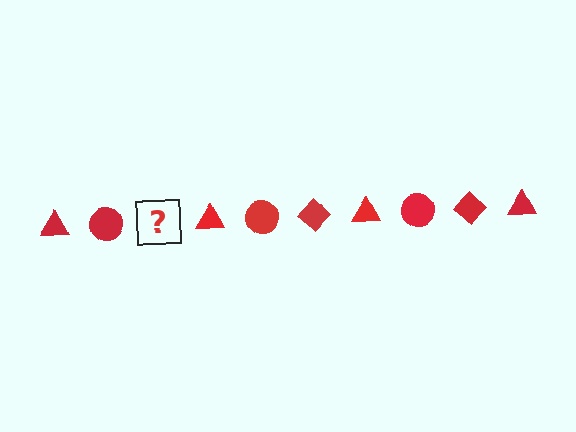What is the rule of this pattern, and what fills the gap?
The rule is that the pattern cycles through triangle, circle, diamond shapes in red. The gap should be filled with a red diamond.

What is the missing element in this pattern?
The missing element is a red diamond.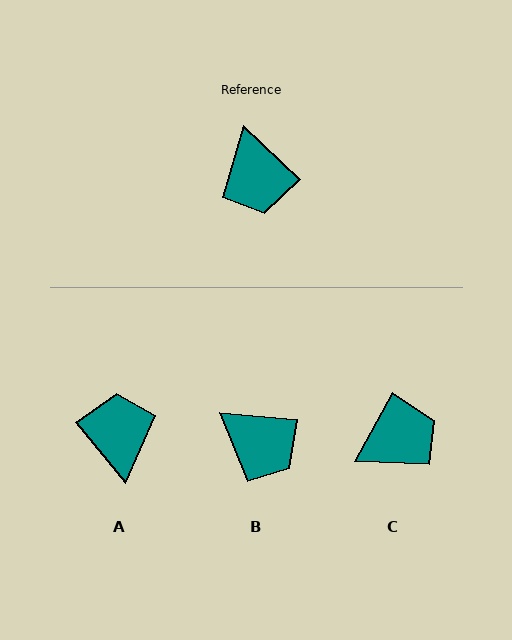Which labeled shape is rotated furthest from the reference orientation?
A, about 172 degrees away.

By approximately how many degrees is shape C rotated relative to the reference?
Approximately 104 degrees counter-clockwise.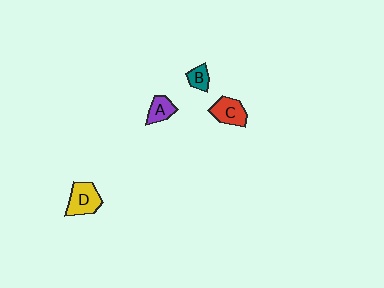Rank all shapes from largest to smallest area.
From largest to smallest: D (yellow), C (red), A (purple), B (teal).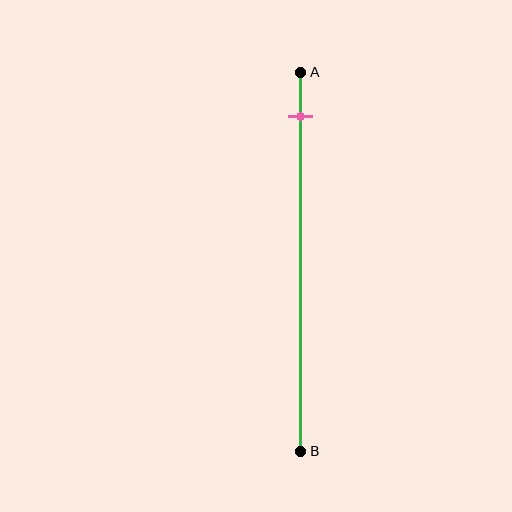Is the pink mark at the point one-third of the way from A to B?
No, the mark is at about 10% from A, not at the 33% one-third point.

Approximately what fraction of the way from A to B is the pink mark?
The pink mark is approximately 10% of the way from A to B.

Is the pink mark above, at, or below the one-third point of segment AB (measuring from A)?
The pink mark is above the one-third point of segment AB.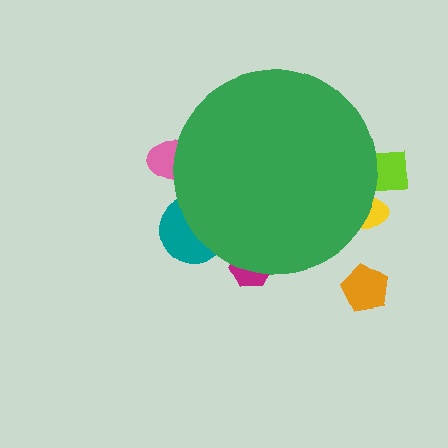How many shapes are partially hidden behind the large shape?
5 shapes are partially hidden.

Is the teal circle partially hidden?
Yes, the teal circle is partially hidden behind the green circle.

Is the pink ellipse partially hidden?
Yes, the pink ellipse is partially hidden behind the green circle.